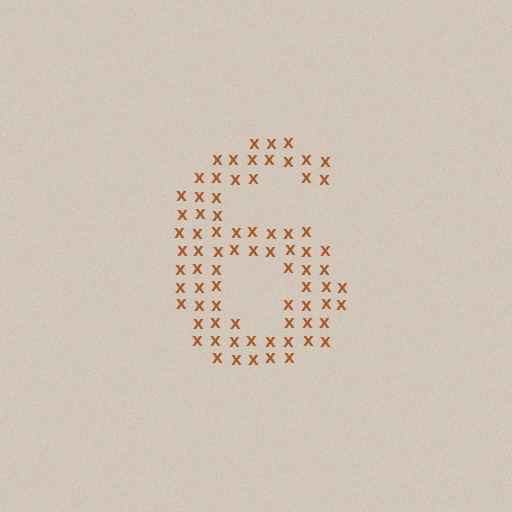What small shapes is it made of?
It is made of small letter X's.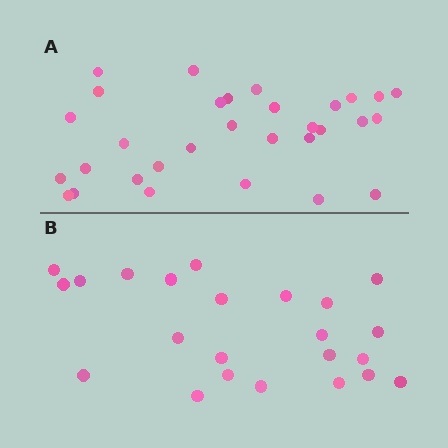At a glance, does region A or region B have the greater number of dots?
Region A (the top region) has more dots.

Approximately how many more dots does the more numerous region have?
Region A has roughly 8 or so more dots than region B.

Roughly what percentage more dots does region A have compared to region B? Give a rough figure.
About 35% more.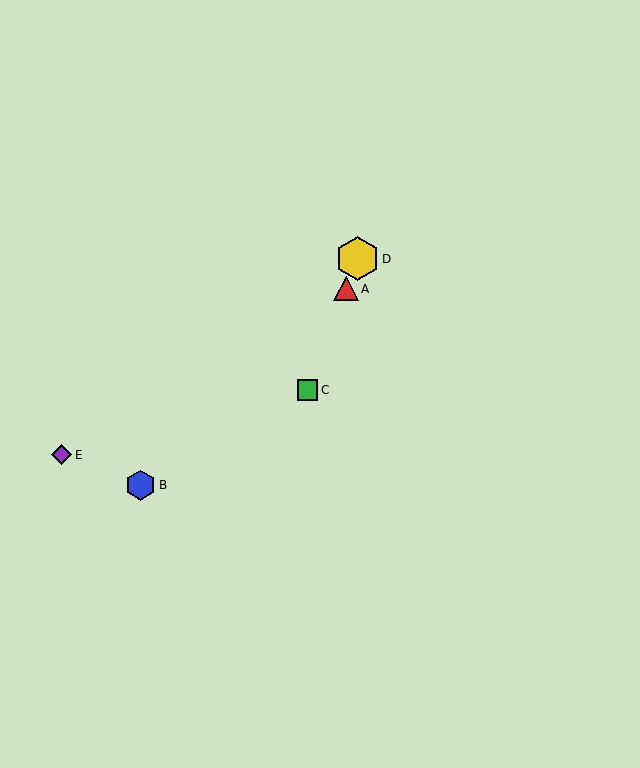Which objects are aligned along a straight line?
Objects A, C, D are aligned along a straight line.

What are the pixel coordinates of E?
Object E is at (61, 455).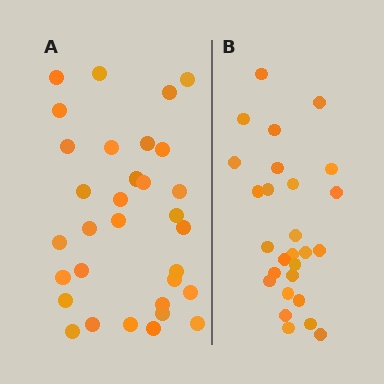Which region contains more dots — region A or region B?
Region A (the left region) has more dots.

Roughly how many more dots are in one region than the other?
Region A has about 5 more dots than region B.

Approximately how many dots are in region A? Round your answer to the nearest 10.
About 30 dots. (The exact count is 32, which rounds to 30.)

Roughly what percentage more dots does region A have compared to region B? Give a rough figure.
About 20% more.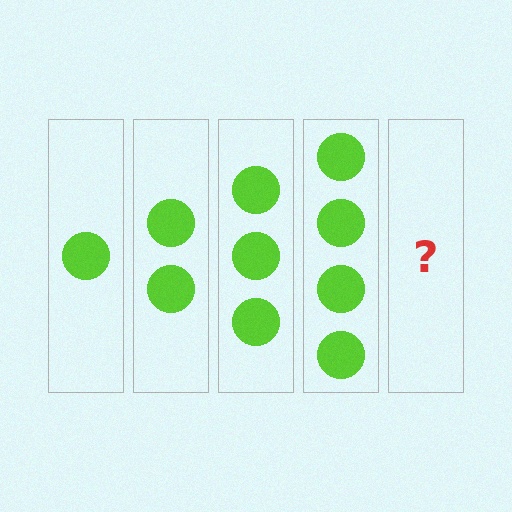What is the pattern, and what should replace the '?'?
The pattern is that each step adds one more circle. The '?' should be 5 circles.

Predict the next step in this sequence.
The next step is 5 circles.